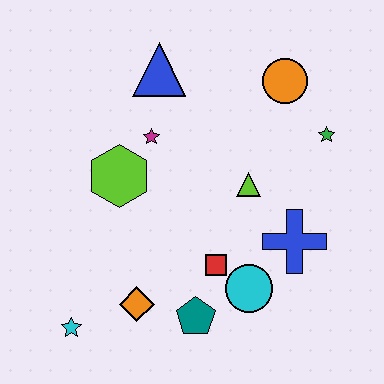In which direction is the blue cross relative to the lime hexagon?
The blue cross is to the right of the lime hexagon.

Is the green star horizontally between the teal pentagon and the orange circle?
No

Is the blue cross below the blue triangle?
Yes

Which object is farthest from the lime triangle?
The cyan star is farthest from the lime triangle.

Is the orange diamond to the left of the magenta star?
Yes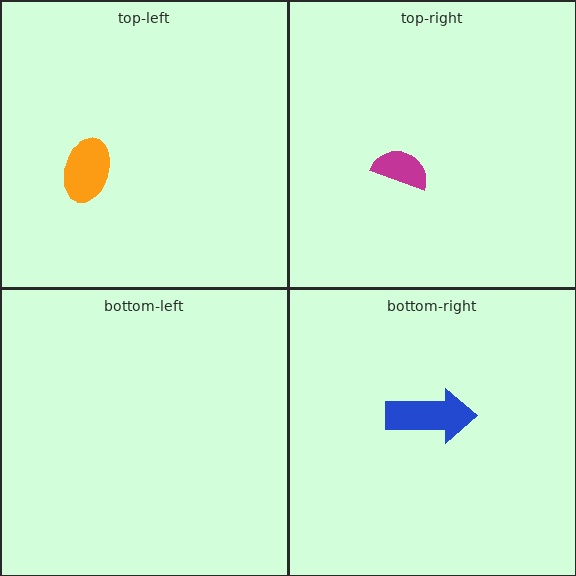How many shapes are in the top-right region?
1.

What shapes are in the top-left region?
The orange ellipse.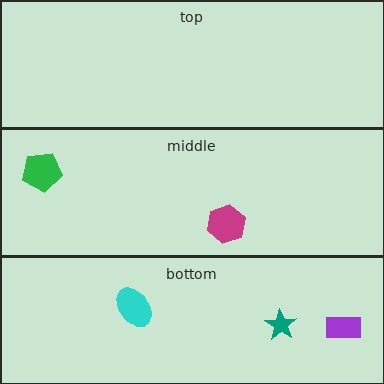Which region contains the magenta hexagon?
The middle region.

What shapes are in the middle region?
The green pentagon, the magenta hexagon.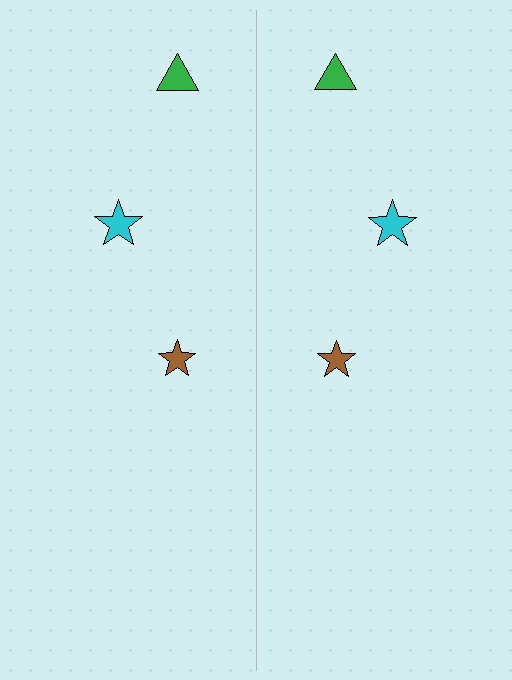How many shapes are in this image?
There are 6 shapes in this image.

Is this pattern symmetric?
Yes, this pattern has bilateral (reflection) symmetry.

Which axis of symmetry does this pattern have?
The pattern has a vertical axis of symmetry running through the center of the image.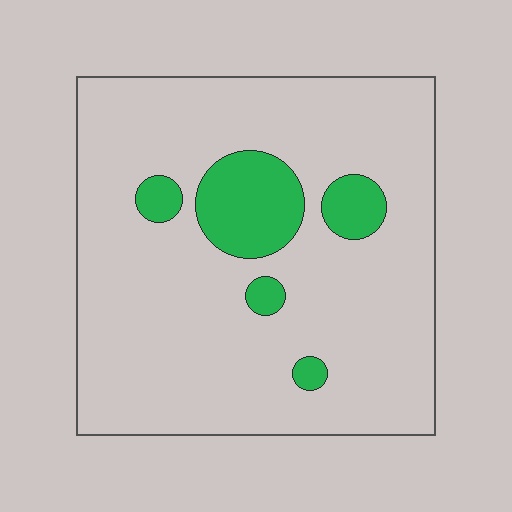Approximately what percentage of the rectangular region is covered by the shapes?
Approximately 15%.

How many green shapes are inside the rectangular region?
5.